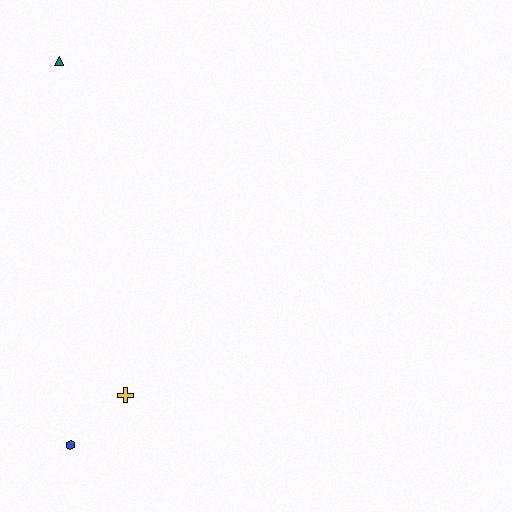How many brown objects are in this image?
There are no brown objects.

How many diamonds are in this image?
There are no diamonds.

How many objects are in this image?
There are 3 objects.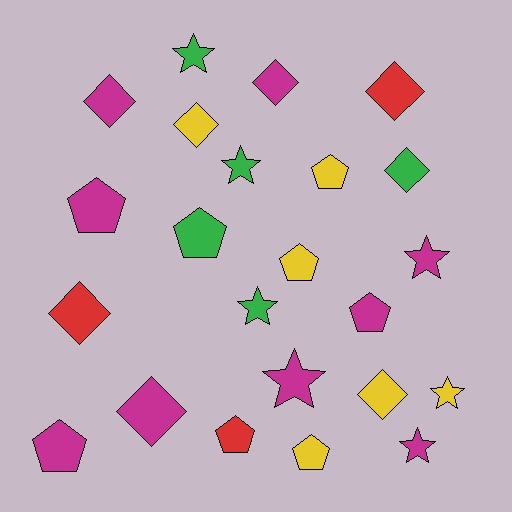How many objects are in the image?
There are 23 objects.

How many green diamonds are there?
There is 1 green diamond.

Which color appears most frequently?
Magenta, with 9 objects.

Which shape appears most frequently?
Pentagon, with 8 objects.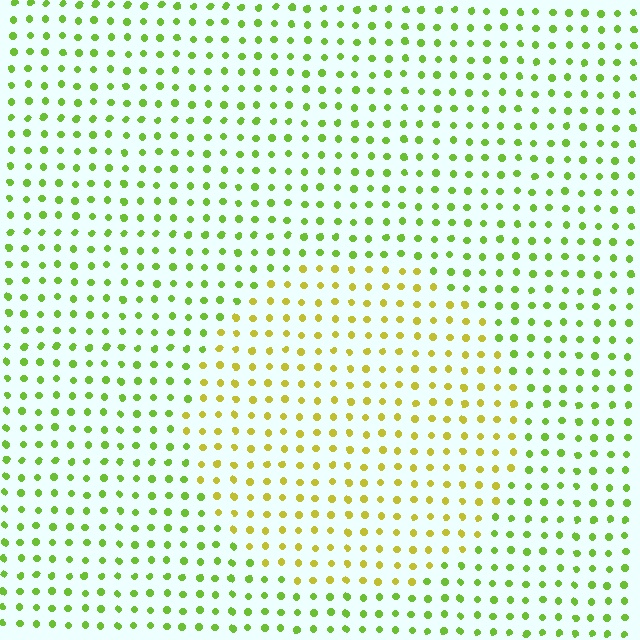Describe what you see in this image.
The image is filled with small lime elements in a uniform arrangement. A circle-shaped region is visible where the elements are tinted to a slightly different hue, forming a subtle color boundary.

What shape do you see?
I see a circle.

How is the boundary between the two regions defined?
The boundary is defined purely by a slight shift in hue (about 37 degrees). Spacing, size, and orientation are identical on both sides.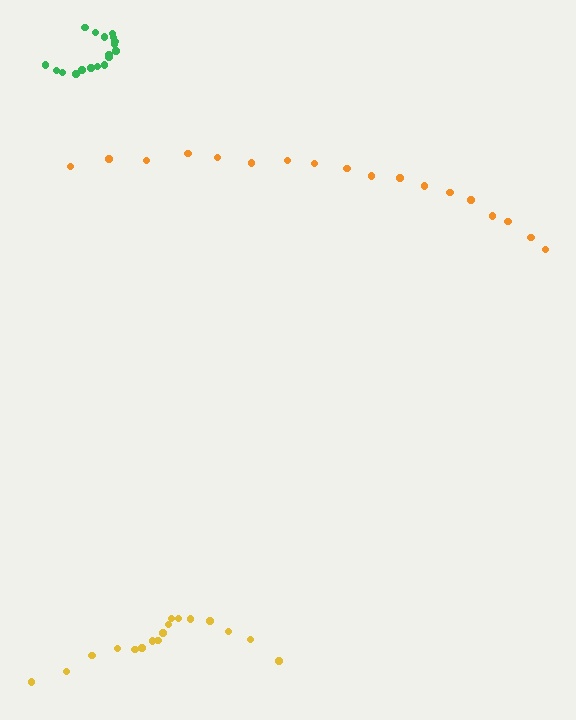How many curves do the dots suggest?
There are 3 distinct paths.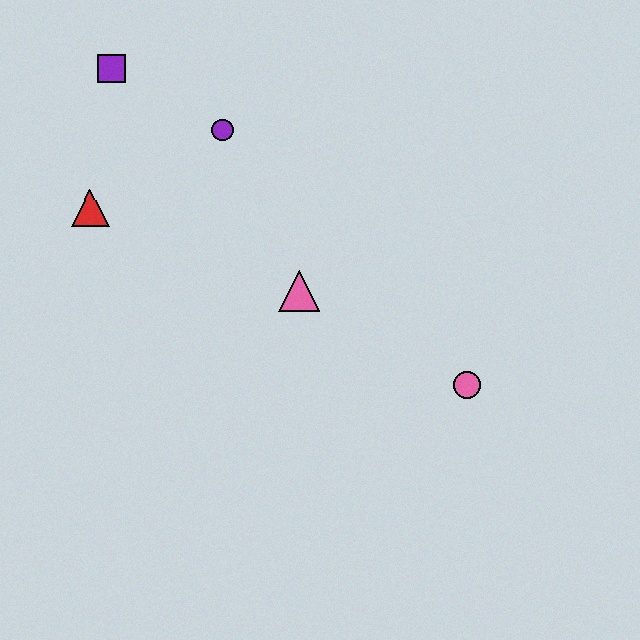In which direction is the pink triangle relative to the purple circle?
The pink triangle is below the purple circle.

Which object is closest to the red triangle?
The purple square is closest to the red triangle.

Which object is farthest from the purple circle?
The pink circle is farthest from the purple circle.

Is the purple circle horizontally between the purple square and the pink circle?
Yes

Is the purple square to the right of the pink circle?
No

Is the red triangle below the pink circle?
No